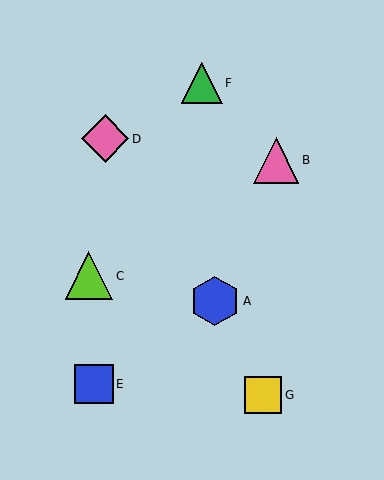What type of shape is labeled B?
Shape B is a pink triangle.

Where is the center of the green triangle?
The center of the green triangle is at (202, 83).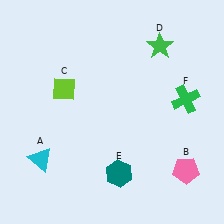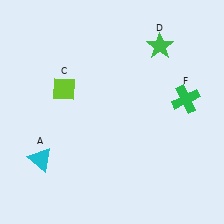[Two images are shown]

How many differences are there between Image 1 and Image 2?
There are 2 differences between the two images.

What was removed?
The pink pentagon (B), the teal hexagon (E) were removed in Image 2.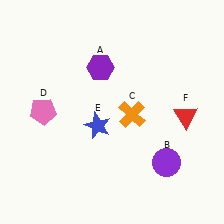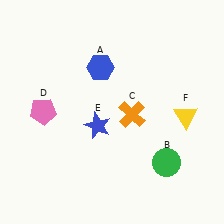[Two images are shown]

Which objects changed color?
A changed from purple to blue. B changed from purple to green. F changed from red to yellow.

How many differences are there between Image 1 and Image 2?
There are 3 differences between the two images.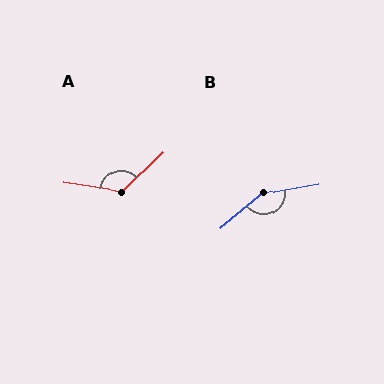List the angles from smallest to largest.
A (128°), B (150°).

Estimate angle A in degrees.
Approximately 128 degrees.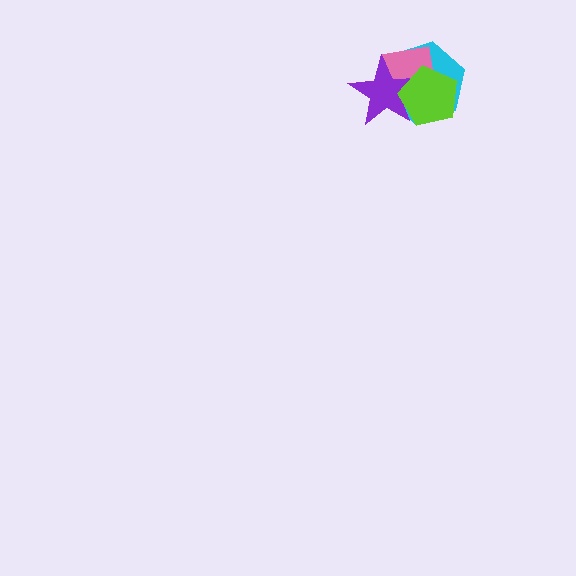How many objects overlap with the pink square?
3 objects overlap with the pink square.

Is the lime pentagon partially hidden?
No, no other shape covers it.